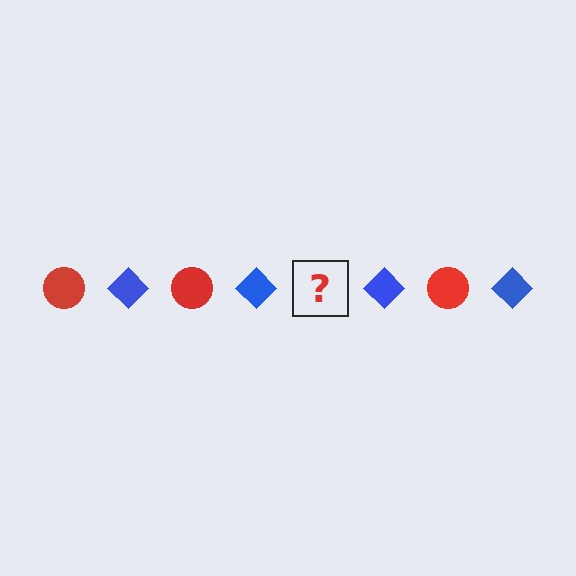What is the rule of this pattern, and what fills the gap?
The rule is that the pattern alternates between red circle and blue diamond. The gap should be filled with a red circle.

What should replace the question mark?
The question mark should be replaced with a red circle.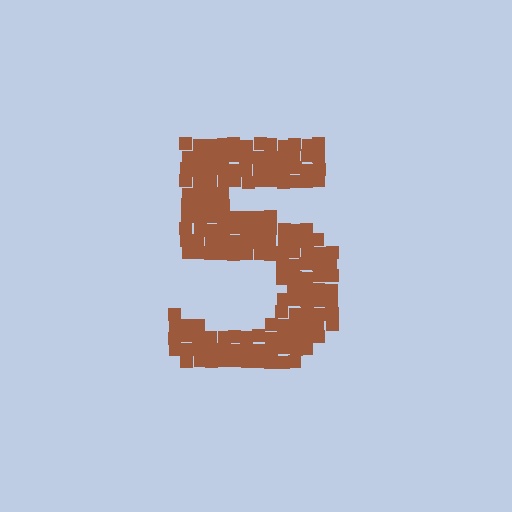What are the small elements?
The small elements are squares.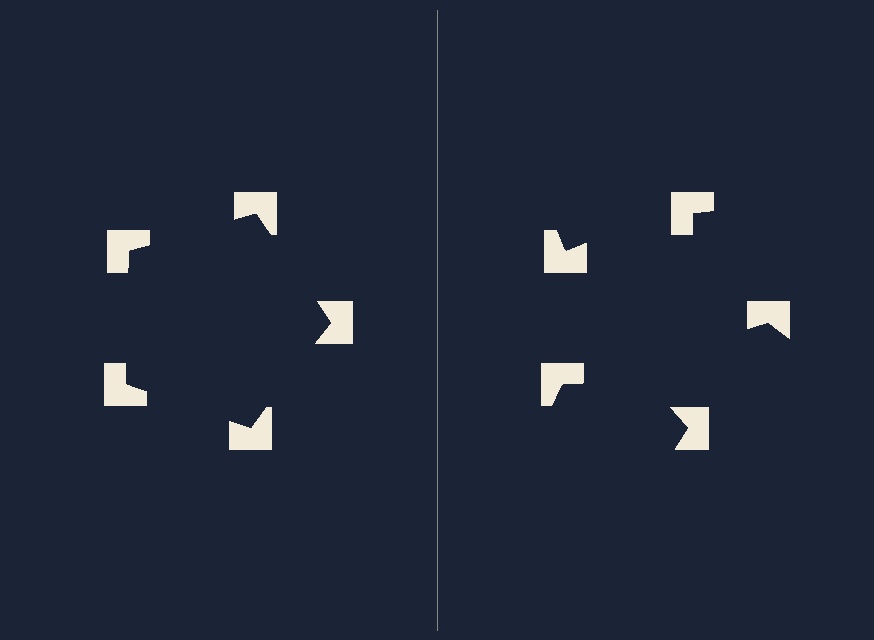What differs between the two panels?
The notched squares are positioned identically on both sides; only the wedge orientations differ. On the left they align to a pentagon; on the right they are misaligned.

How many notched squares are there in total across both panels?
10 — 5 on each side.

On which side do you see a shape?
An illusory pentagon appears on the left side. On the right side the wedge cuts are rotated, so no coherent shape forms.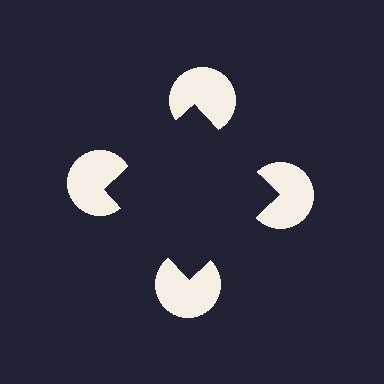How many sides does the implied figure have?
4 sides.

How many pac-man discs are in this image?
There are 4 — one at each vertex of the illusory square.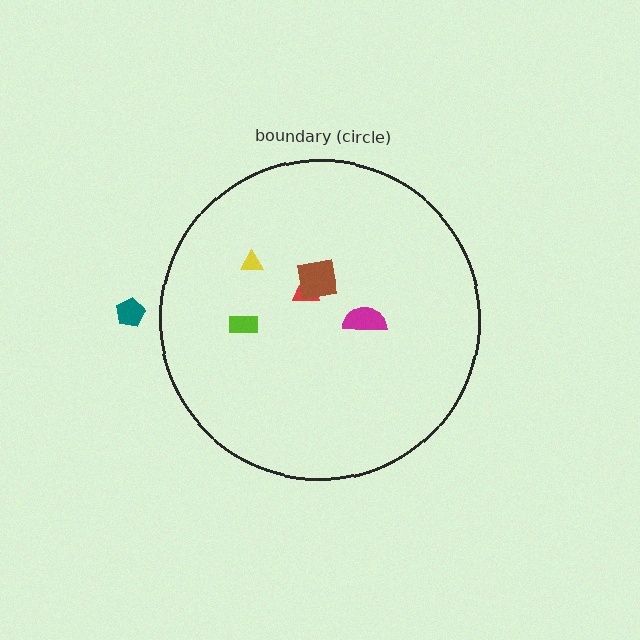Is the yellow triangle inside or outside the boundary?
Inside.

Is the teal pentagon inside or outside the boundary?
Outside.